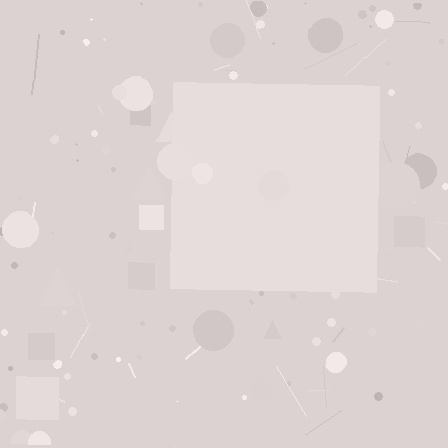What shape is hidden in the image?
A square is hidden in the image.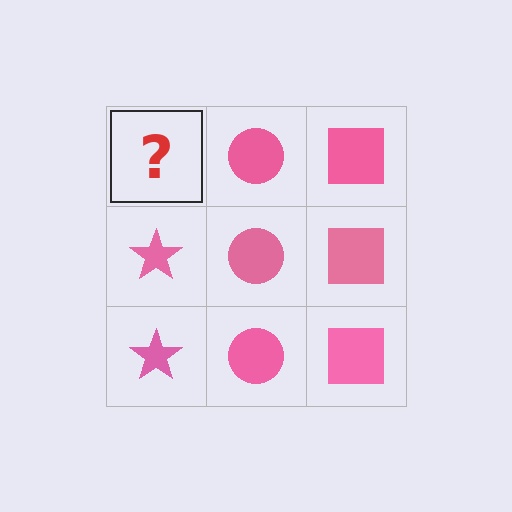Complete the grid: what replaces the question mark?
The question mark should be replaced with a pink star.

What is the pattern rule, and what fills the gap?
The rule is that each column has a consistent shape. The gap should be filled with a pink star.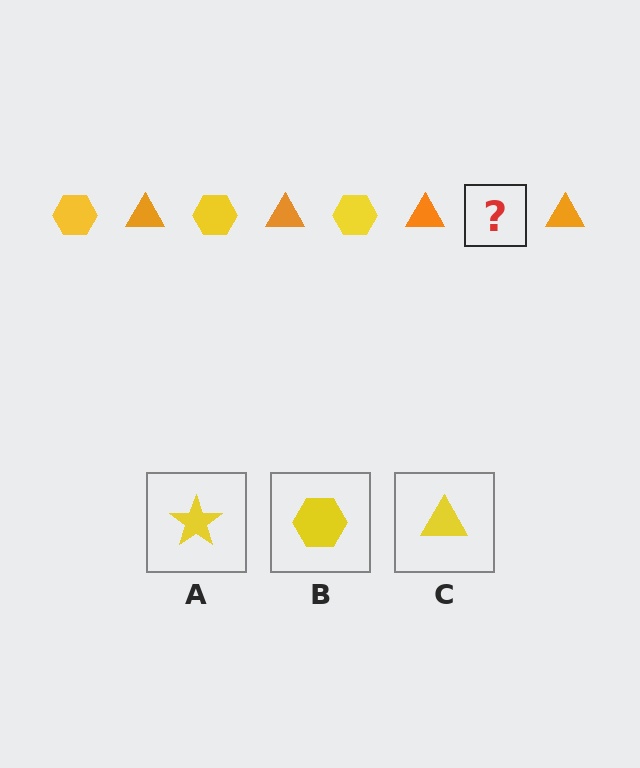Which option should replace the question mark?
Option B.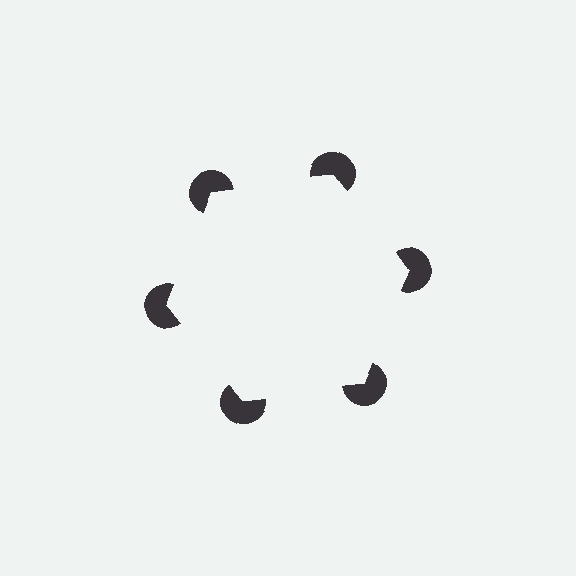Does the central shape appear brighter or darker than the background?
It typically appears slightly brighter than the background, even though no actual brightness change is drawn.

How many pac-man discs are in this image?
There are 6 — one at each vertex of the illusory hexagon.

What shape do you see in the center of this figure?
An illusory hexagon — its edges are inferred from the aligned wedge cuts in the pac-man discs, not physically drawn.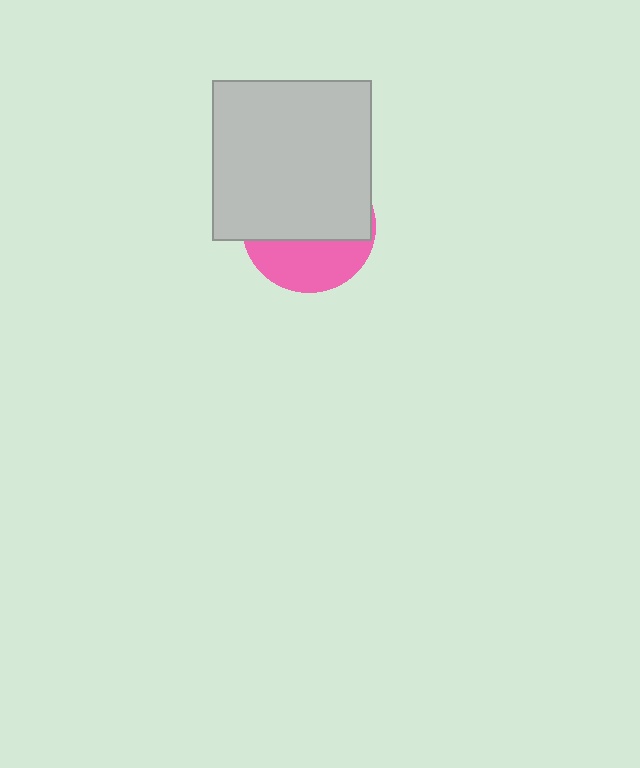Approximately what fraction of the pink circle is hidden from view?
Roughly 63% of the pink circle is hidden behind the light gray square.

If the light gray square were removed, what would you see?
You would see the complete pink circle.